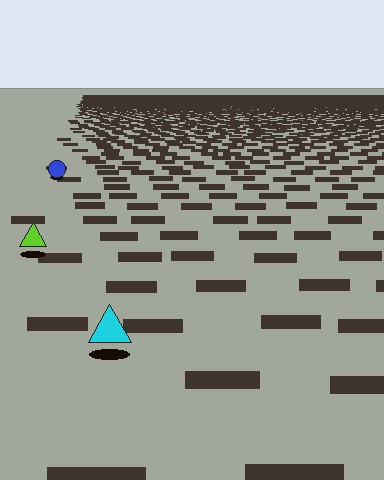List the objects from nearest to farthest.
From nearest to farthest: the cyan triangle, the lime triangle, the blue circle.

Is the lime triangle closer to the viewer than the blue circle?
Yes. The lime triangle is closer — you can tell from the texture gradient: the ground texture is coarser near it.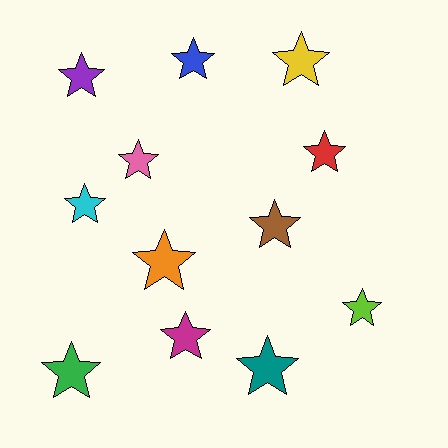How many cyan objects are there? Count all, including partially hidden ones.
There is 1 cyan object.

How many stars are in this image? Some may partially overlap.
There are 12 stars.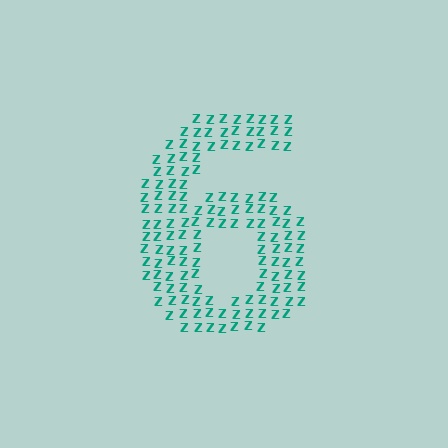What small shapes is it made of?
It is made of small letter Z's.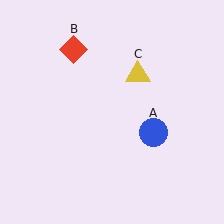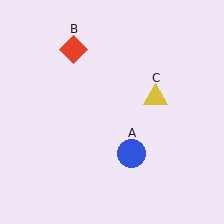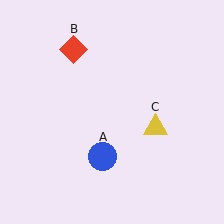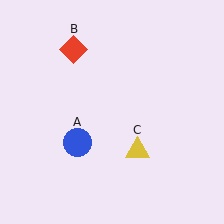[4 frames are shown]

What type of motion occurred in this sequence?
The blue circle (object A), yellow triangle (object C) rotated clockwise around the center of the scene.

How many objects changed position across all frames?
2 objects changed position: blue circle (object A), yellow triangle (object C).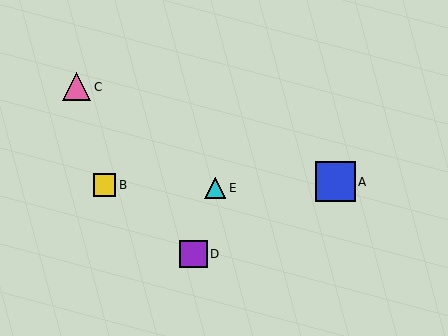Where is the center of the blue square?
The center of the blue square is at (335, 182).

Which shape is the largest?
The blue square (labeled A) is the largest.